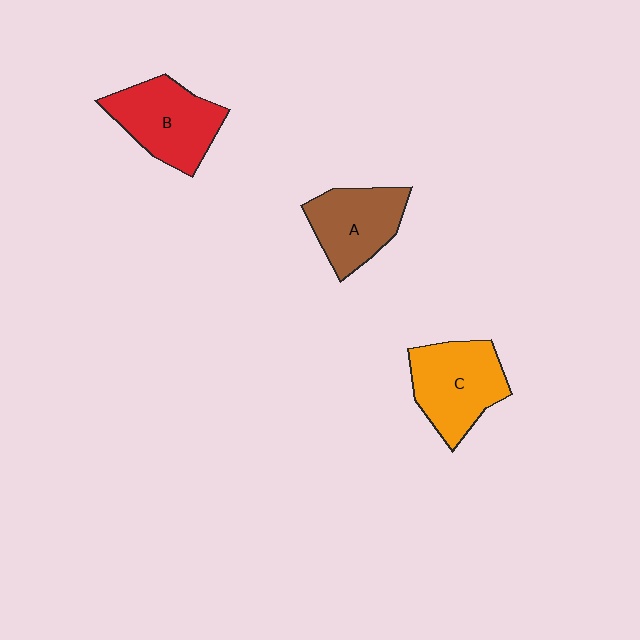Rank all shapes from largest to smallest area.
From largest to smallest: C (orange), B (red), A (brown).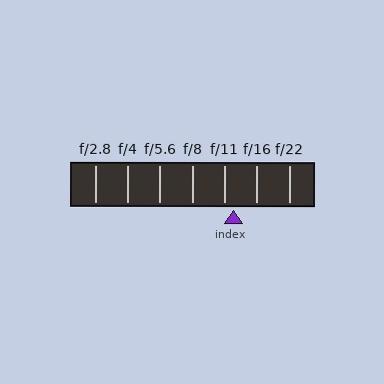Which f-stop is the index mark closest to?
The index mark is closest to f/11.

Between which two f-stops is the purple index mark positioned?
The index mark is between f/11 and f/16.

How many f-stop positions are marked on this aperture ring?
There are 7 f-stop positions marked.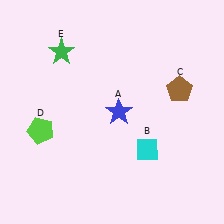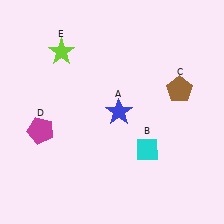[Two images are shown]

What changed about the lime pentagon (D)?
In Image 1, D is lime. In Image 2, it changed to magenta.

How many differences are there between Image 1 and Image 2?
There are 2 differences between the two images.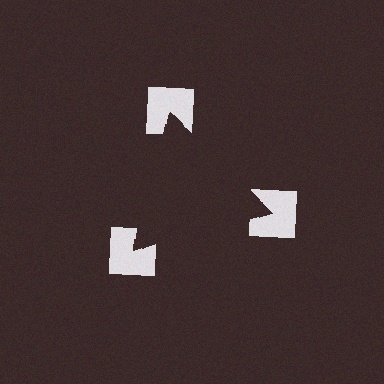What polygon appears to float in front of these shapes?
An illusory triangle — its edges are inferred from the aligned wedge cuts in the notched squares, not physically drawn.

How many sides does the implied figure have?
3 sides.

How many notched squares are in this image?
There are 3 — one at each vertex of the illusory triangle.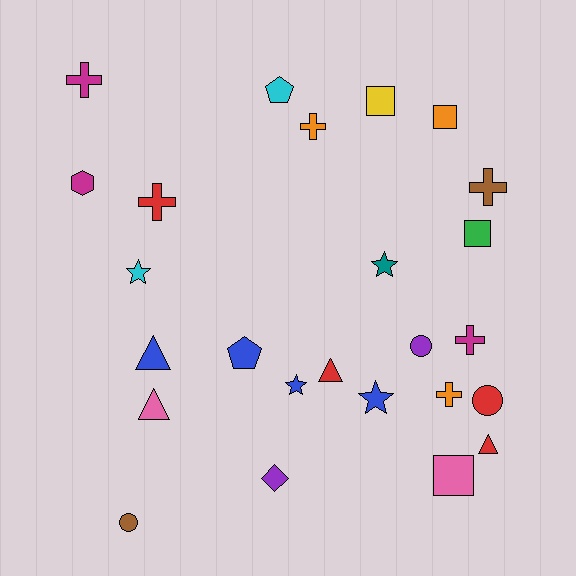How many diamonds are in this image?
There is 1 diamond.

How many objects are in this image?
There are 25 objects.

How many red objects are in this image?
There are 4 red objects.